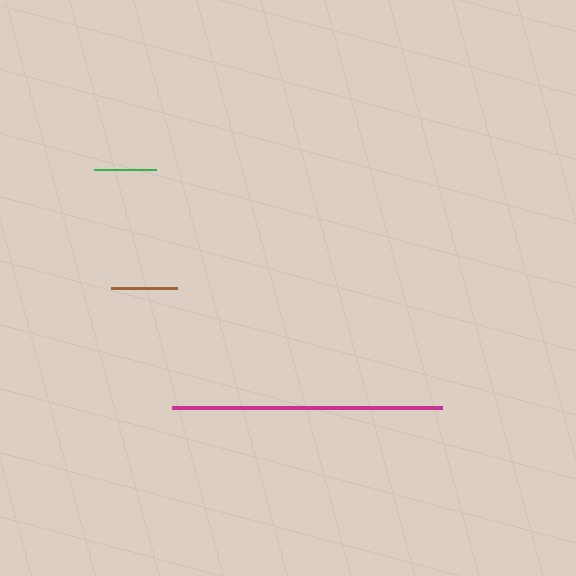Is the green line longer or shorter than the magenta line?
The magenta line is longer than the green line.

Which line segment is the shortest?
The green line is the shortest at approximately 61 pixels.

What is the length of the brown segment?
The brown segment is approximately 66 pixels long.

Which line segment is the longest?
The magenta line is the longest at approximately 270 pixels.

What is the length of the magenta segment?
The magenta segment is approximately 270 pixels long.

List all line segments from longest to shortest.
From longest to shortest: magenta, brown, green.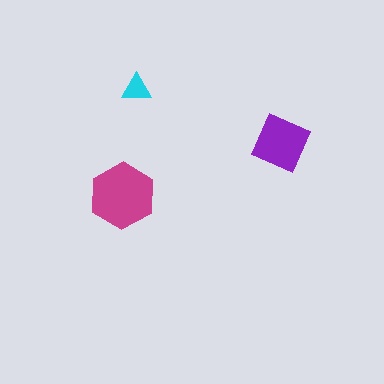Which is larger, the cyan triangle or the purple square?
The purple square.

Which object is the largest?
The magenta hexagon.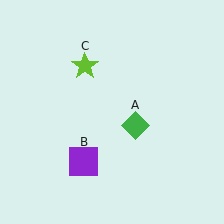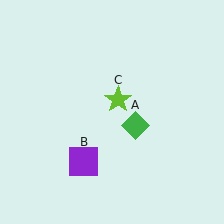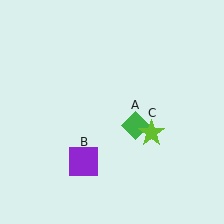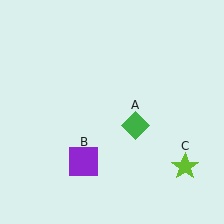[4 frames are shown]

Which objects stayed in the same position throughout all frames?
Green diamond (object A) and purple square (object B) remained stationary.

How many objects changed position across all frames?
1 object changed position: lime star (object C).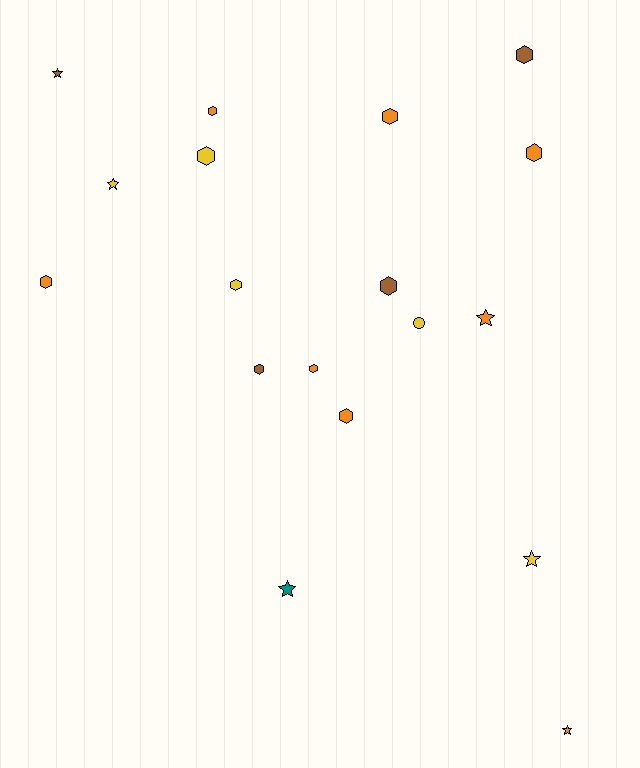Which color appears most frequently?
Orange, with 8 objects.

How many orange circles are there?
There are no orange circles.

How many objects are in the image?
There are 18 objects.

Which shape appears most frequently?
Hexagon, with 11 objects.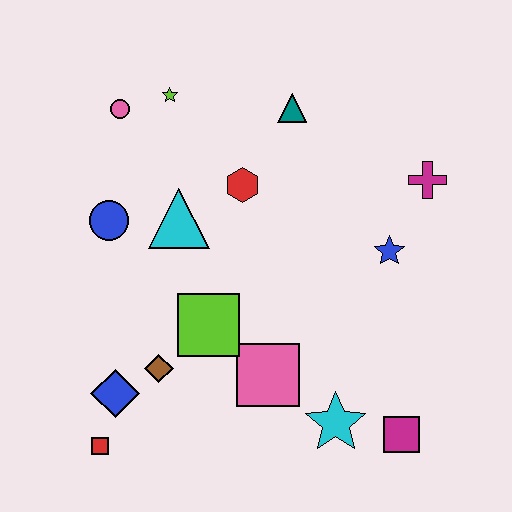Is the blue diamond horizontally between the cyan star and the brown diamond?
No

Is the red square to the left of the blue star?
Yes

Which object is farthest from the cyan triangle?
The magenta square is farthest from the cyan triangle.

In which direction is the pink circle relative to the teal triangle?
The pink circle is to the left of the teal triangle.